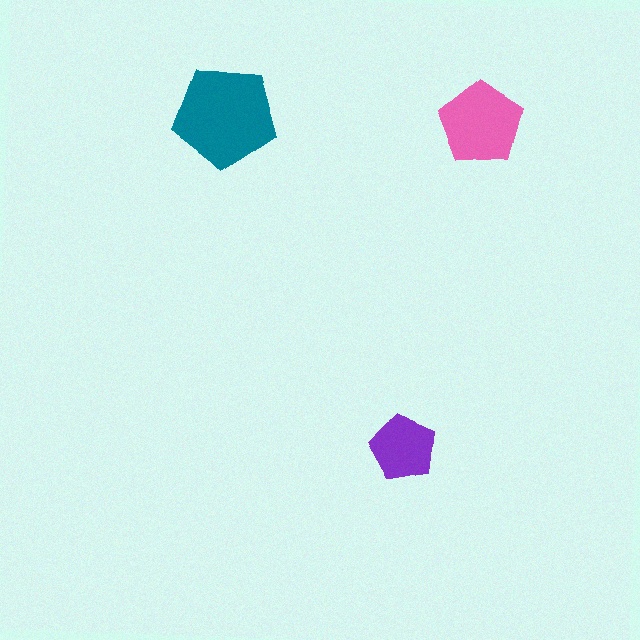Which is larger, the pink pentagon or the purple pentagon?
The pink one.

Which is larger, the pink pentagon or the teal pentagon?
The teal one.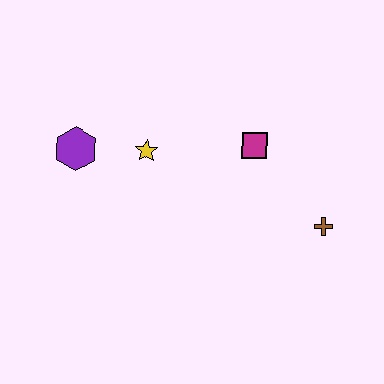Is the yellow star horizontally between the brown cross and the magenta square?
No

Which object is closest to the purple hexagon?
The yellow star is closest to the purple hexagon.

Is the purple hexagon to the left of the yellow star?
Yes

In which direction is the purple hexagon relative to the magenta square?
The purple hexagon is to the left of the magenta square.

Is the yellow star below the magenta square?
Yes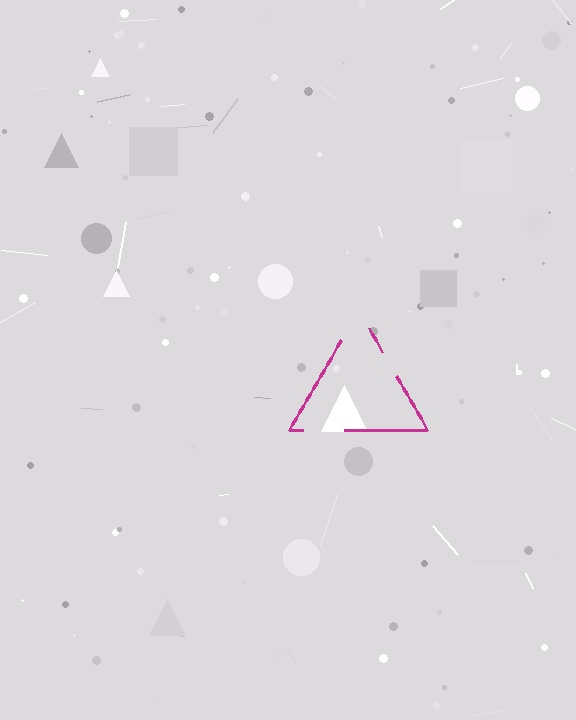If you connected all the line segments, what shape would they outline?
They would outline a triangle.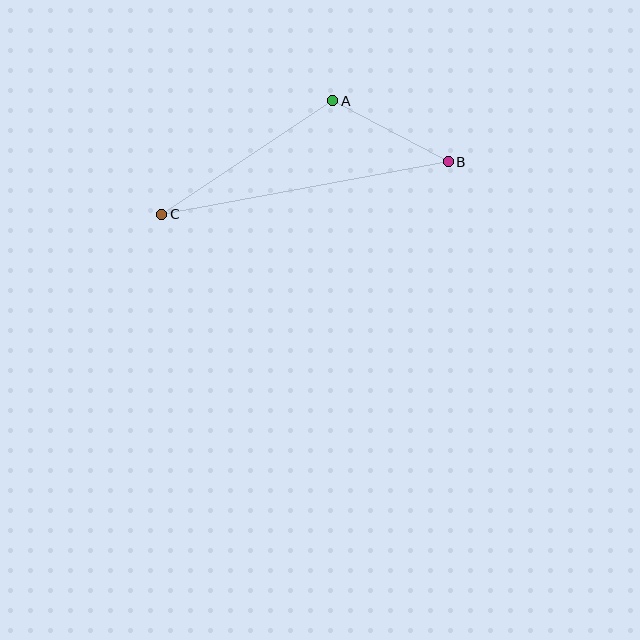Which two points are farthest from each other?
Points B and C are farthest from each other.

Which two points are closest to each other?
Points A and B are closest to each other.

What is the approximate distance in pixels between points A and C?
The distance between A and C is approximately 205 pixels.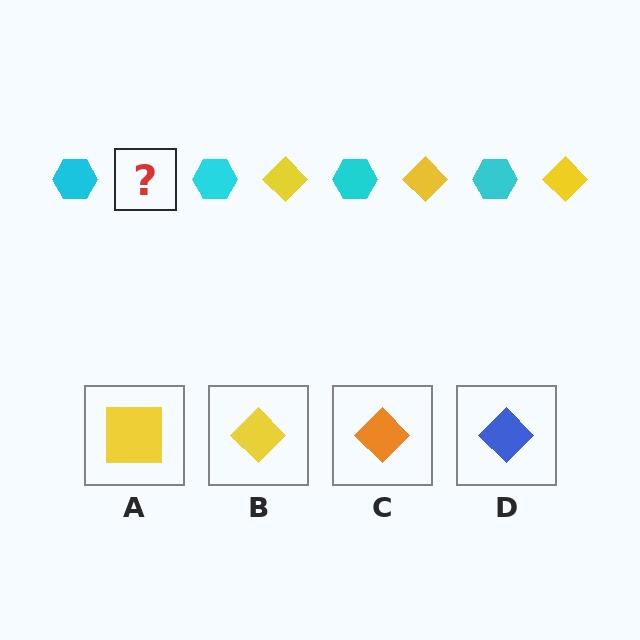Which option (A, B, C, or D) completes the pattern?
B.